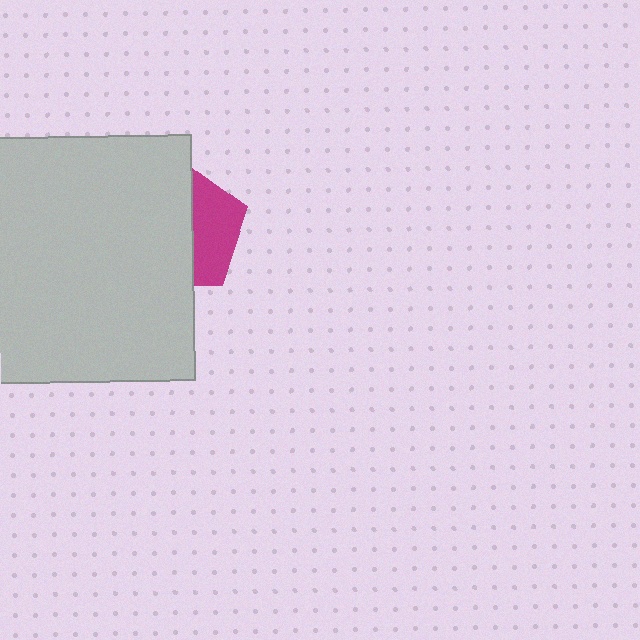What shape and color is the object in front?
The object in front is a light gray square.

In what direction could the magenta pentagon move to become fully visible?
The magenta pentagon could move right. That would shift it out from behind the light gray square entirely.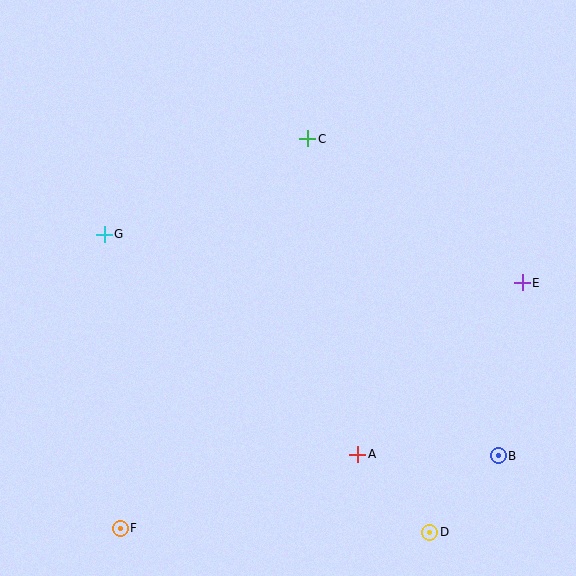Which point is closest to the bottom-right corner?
Point B is closest to the bottom-right corner.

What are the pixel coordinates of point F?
Point F is at (120, 528).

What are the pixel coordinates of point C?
Point C is at (308, 139).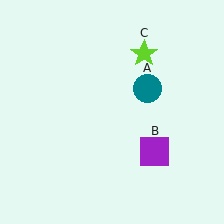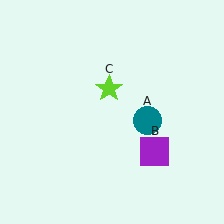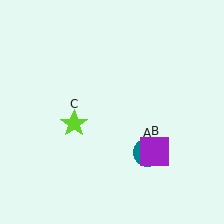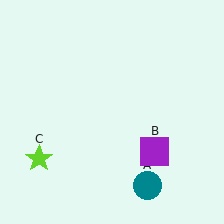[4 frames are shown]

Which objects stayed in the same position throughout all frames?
Purple square (object B) remained stationary.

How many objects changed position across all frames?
2 objects changed position: teal circle (object A), lime star (object C).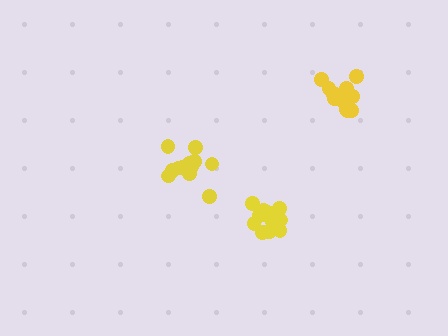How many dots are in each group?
Group 1: 12 dots, Group 2: 14 dots, Group 3: 14 dots (40 total).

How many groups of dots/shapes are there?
There are 3 groups.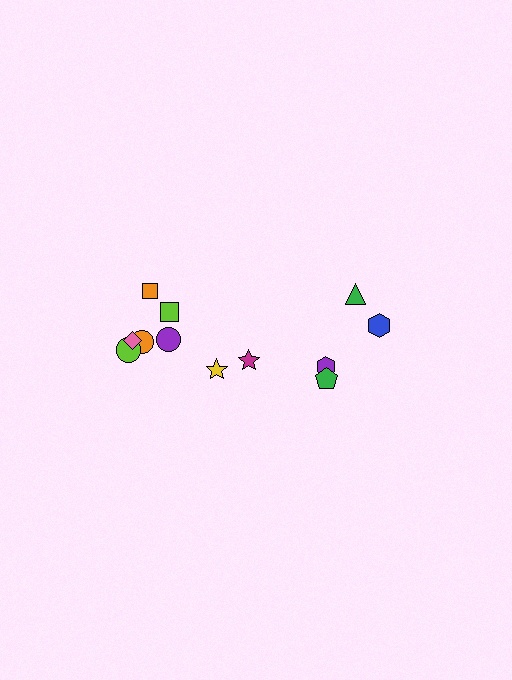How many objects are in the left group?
There are 8 objects.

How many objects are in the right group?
There are 4 objects.